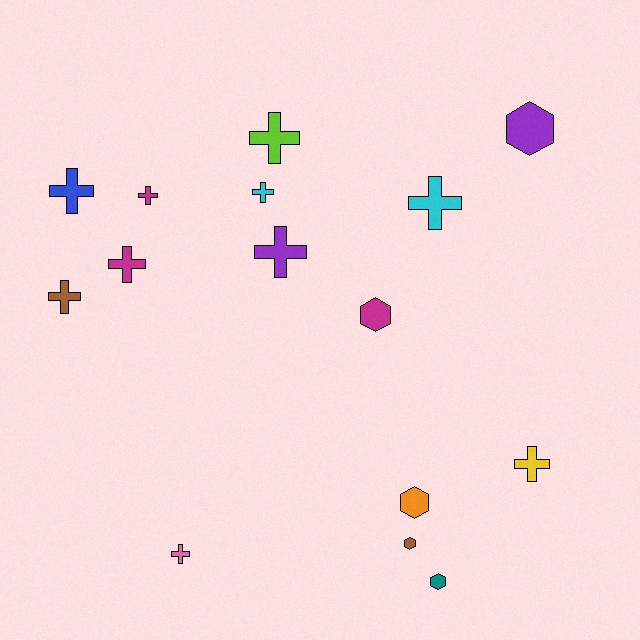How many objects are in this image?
There are 15 objects.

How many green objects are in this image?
There are no green objects.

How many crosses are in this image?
There are 10 crosses.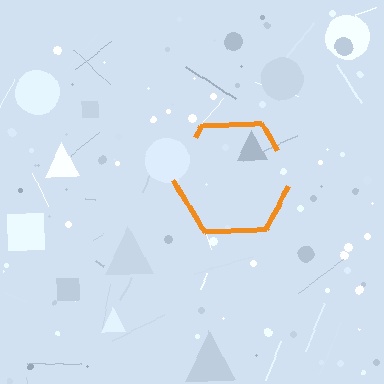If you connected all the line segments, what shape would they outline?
They would outline a hexagon.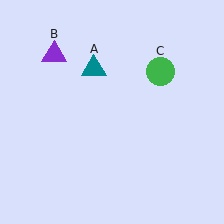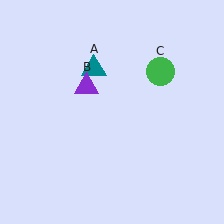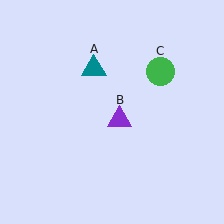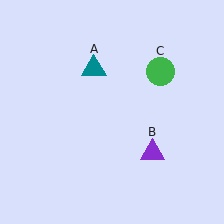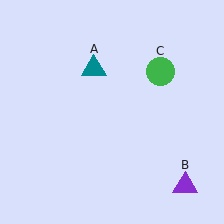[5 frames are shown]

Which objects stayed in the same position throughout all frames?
Teal triangle (object A) and green circle (object C) remained stationary.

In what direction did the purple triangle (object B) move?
The purple triangle (object B) moved down and to the right.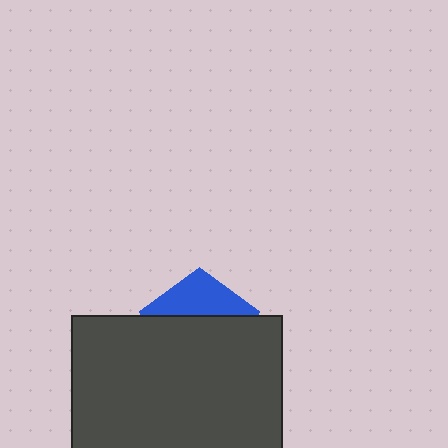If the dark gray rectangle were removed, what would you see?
You would see the complete blue pentagon.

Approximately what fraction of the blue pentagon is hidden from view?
Roughly 67% of the blue pentagon is hidden behind the dark gray rectangle.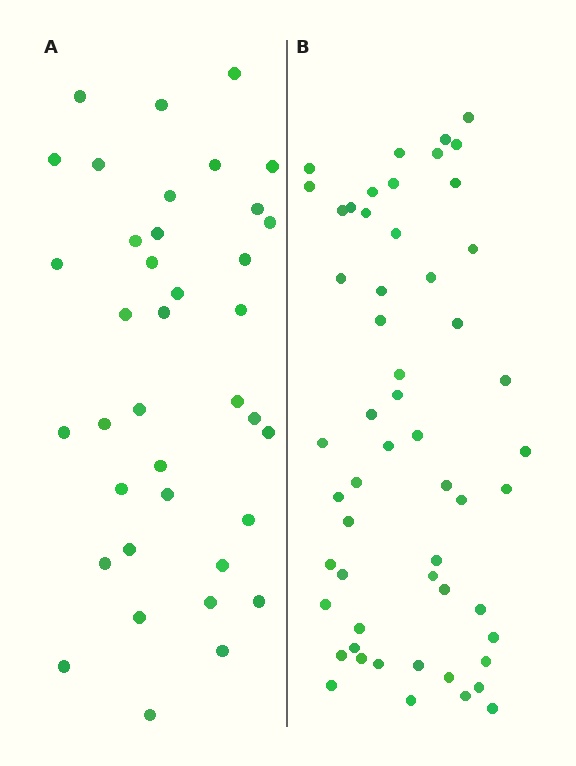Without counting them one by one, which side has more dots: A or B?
Region B (the right region) has more dots.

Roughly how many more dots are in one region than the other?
Region B has approximately 15 more dots than region A.